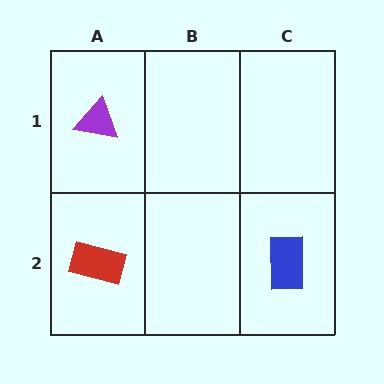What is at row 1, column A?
A purple triangle.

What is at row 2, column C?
A blue rectangle.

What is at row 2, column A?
A red rectangle.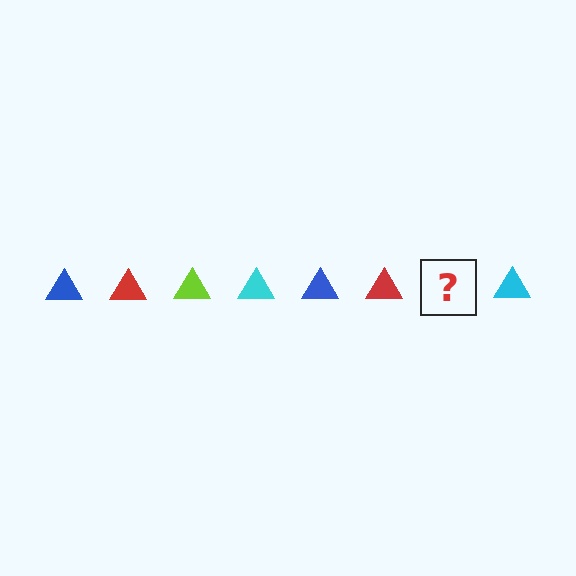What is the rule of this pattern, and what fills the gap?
The rule is that the pattern cycles through blue, red, lime, cyan triangles. The gap should be filled with a lime triangle.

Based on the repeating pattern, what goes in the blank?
The blank should be a lime triangle.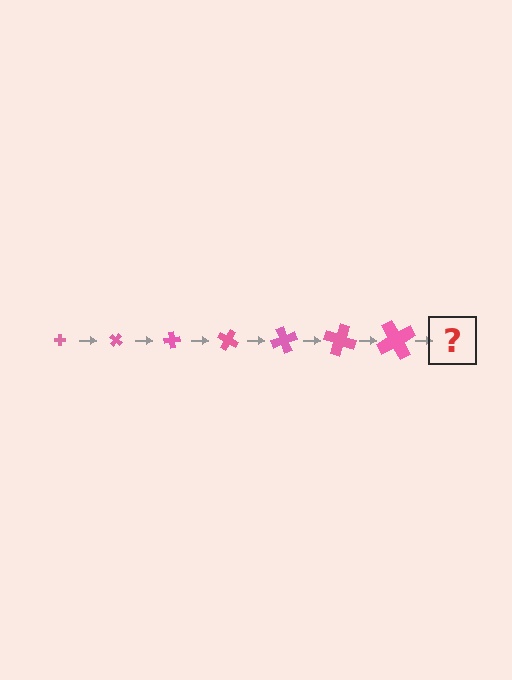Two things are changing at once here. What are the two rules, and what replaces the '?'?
The two rules are that the cross grows larger each step and it rotates 40 degrees each step. The '?' should be a cross, larger than the previous one and rotated 280 degrees from the start.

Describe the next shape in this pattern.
It should be a cross, larger than the previous one and rotated 280 degrees from the start.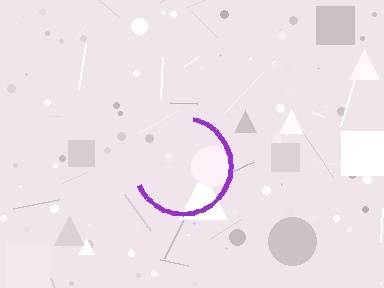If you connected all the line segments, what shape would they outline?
They would outline a circle.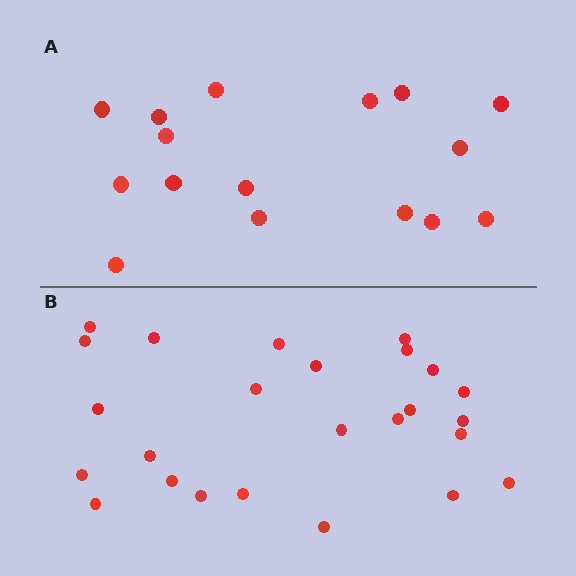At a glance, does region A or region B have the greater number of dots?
Region B (the bottom region) has more dots.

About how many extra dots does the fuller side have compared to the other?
Region B has roughly 8 or so more dots than region A.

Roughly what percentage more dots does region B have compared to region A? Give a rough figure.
About 55% more.